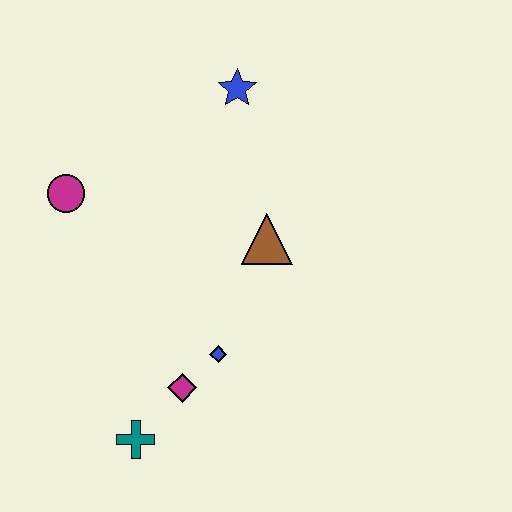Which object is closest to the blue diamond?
The magenta diamond is closest to the blue diamond.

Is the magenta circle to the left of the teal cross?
Yes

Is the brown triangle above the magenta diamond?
Yes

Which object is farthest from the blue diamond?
The blue star is farthest from the blue diamond.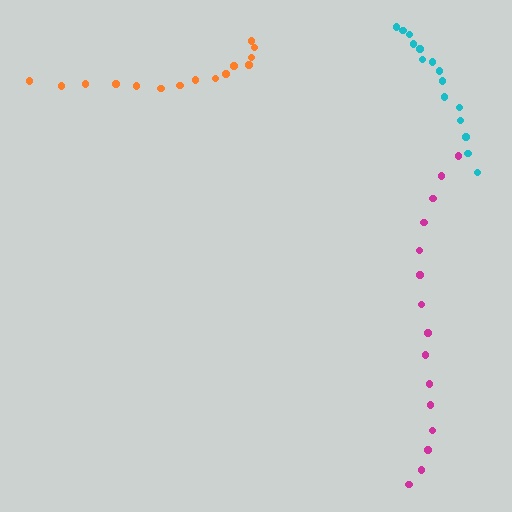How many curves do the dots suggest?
There are 3 distinct paths.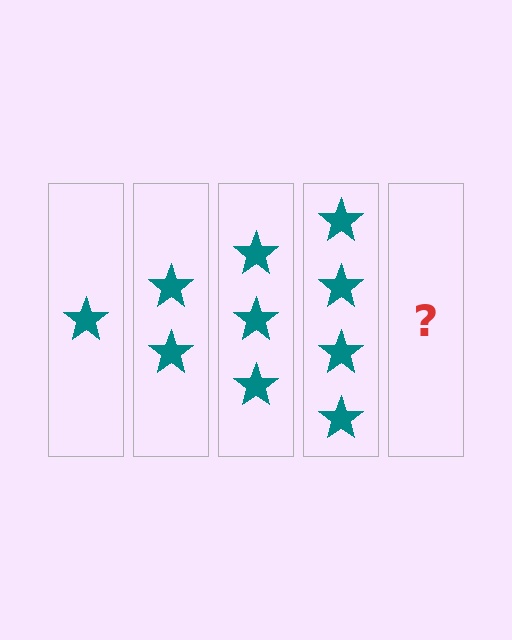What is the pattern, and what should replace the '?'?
The pattern is that each step adds one more star. The '?' should be 5 stars.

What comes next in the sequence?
The next element should be 5 stars.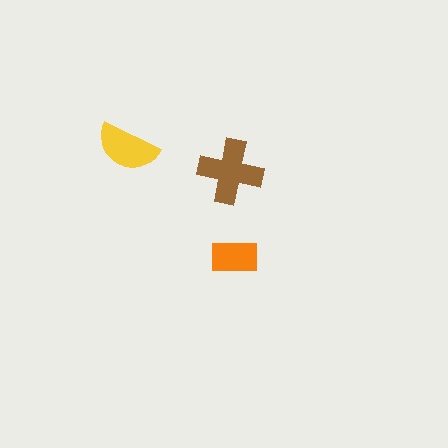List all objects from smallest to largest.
The orange rectangle, the yellow semicircle, the brown cross.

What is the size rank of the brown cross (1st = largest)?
1st.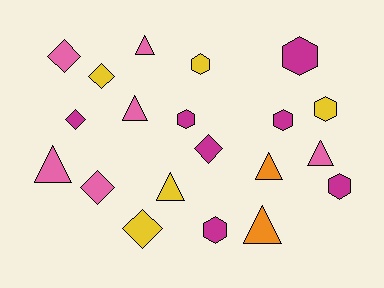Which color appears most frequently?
Magenta, with 7 objects.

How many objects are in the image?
There are 20 objects.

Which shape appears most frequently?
Hexagon, with 7 objects.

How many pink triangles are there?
There are 4 pink triangles.